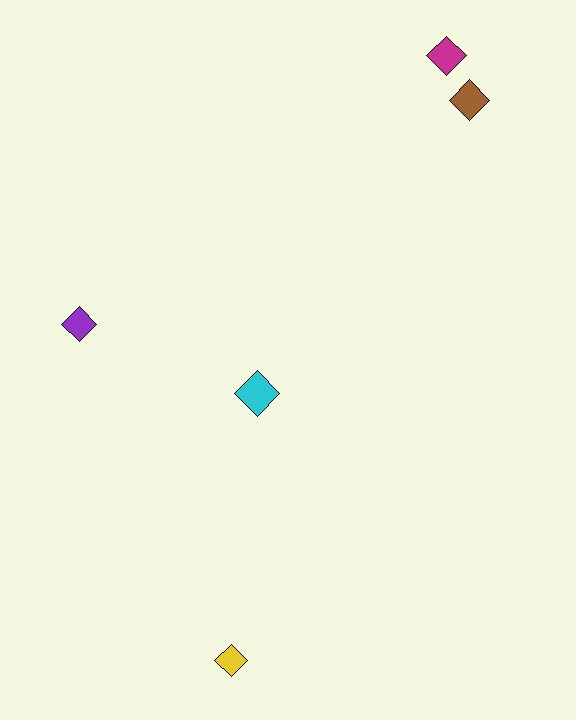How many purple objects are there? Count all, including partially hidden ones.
There is 1 purple object.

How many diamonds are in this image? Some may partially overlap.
There are 5 diamonds.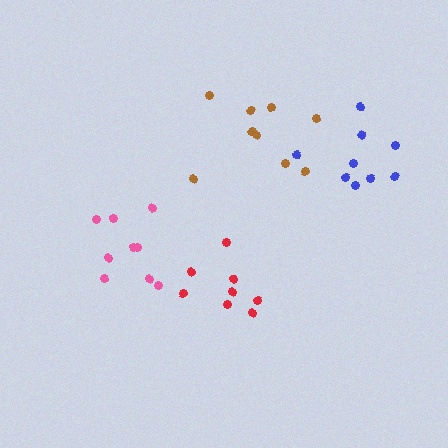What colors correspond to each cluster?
The clusters are colored: brown, blue, pink, red.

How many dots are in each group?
Group 1: 9 dots, Group 2: 9 dots, Group 3: 9 dots, Group 4: 8 dots (35 total).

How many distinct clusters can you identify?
There are 4 distinct clusters.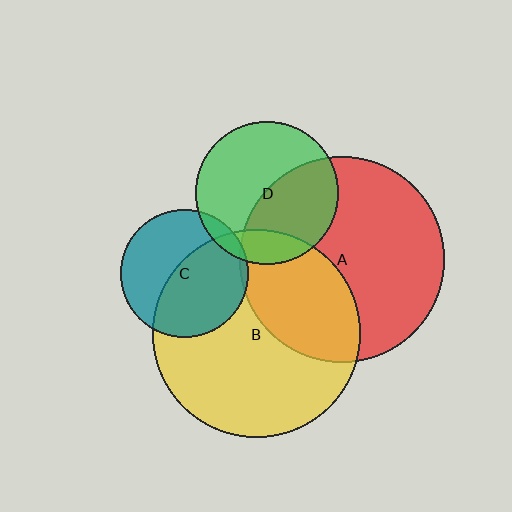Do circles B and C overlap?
Yes.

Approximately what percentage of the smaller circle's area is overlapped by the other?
Approximately 55%.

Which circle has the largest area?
Circle B (yellow).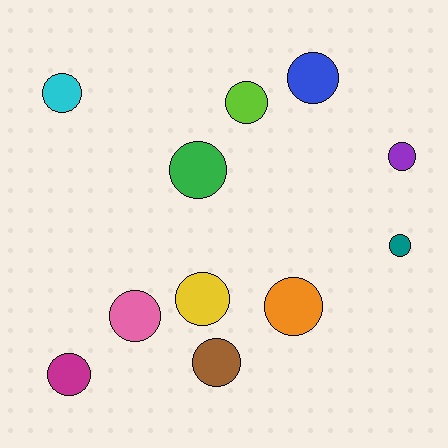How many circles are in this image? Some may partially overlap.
There are 11 circles.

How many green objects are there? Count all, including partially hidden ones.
There is 1 green object.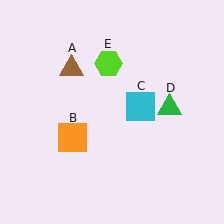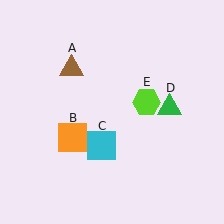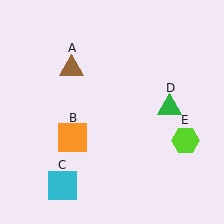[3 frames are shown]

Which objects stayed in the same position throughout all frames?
Brown triangle (object A) and orange square (object B) and green triangle (object D) remained stationary.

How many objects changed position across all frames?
2 objects changed position: cyan square (object C), lime hexagon (object E).